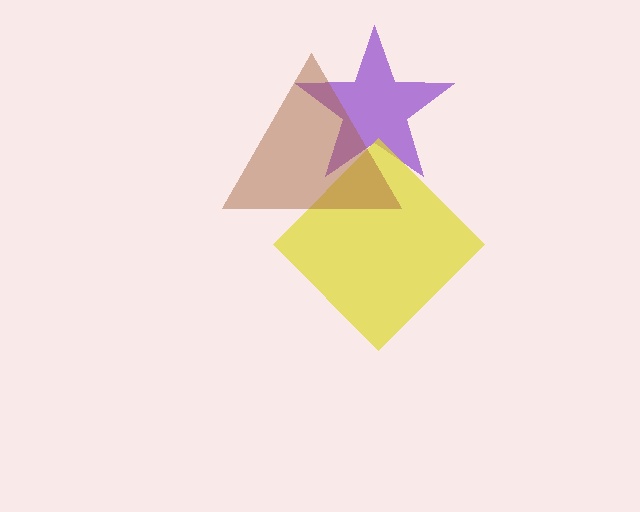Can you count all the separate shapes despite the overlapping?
Yes, there are 3 separate shapes.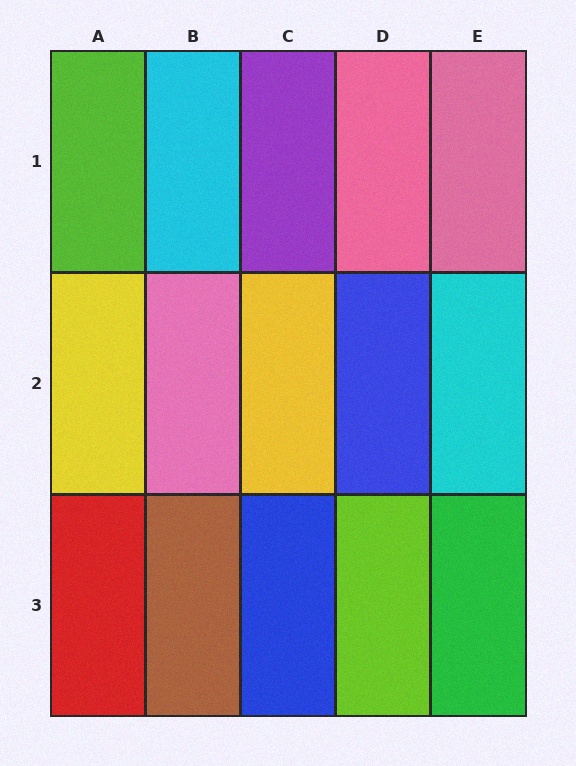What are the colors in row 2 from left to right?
Yellow, pink, yellow, blue, cyan.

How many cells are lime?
2 cells are lime.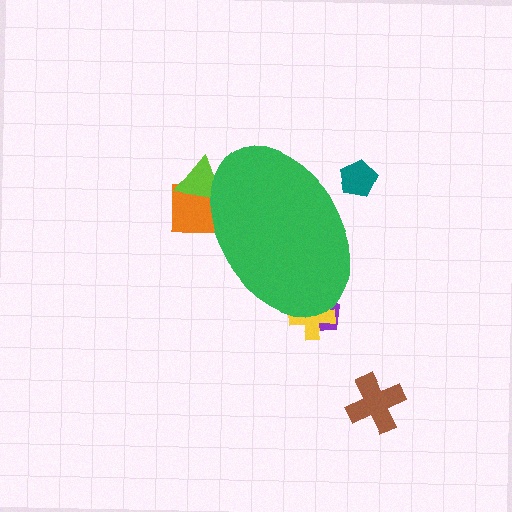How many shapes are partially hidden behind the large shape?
5 shapes are partially hidden.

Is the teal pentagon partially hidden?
Yes, the teal pentagon is partially hidden behind the green ellipse.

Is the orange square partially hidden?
Yes, the orange square is partially hidden behind the green ellipse.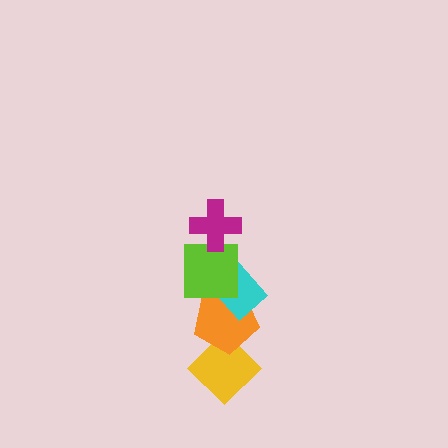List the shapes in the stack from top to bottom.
From top to bottom: the magenta cross, the lime square, the cyan rectangle, the orange pentagon, the yellow diamond.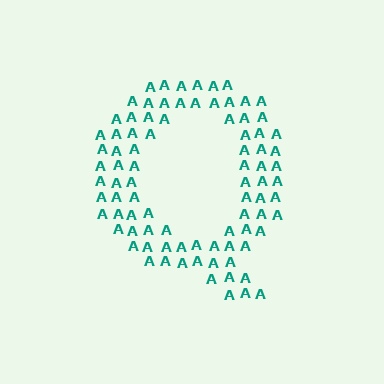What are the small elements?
The small elements are letter A's.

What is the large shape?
The large shape is the letter Q.